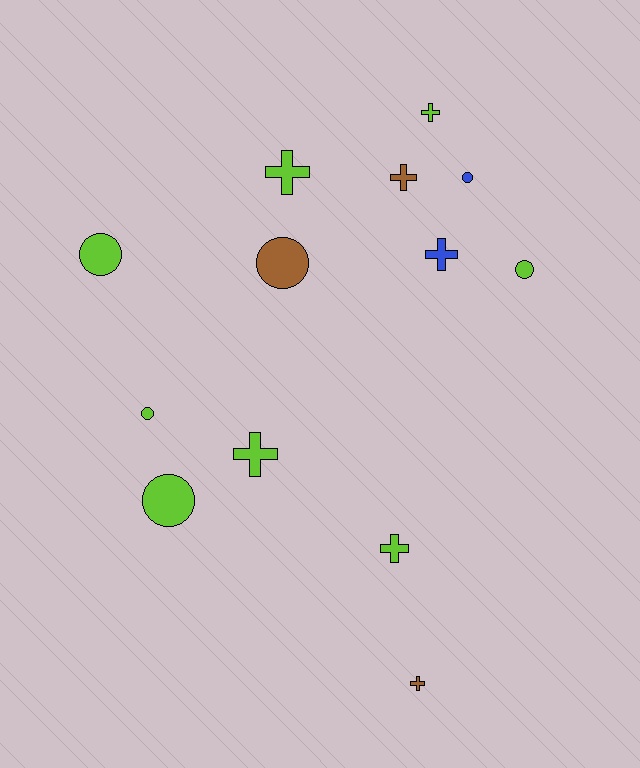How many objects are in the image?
There are 13 objects.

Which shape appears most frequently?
Cross, with 7 objects.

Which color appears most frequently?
Lime, with 8 objects.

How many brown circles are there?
There is 1 brown circle.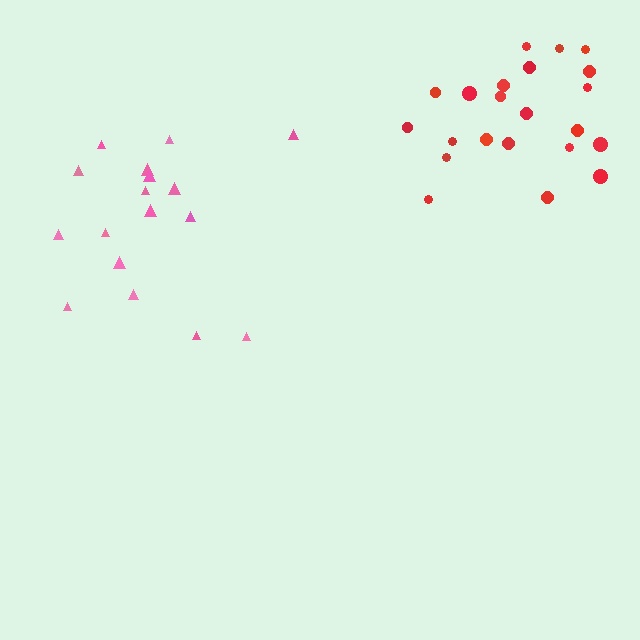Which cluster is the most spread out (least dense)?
Pink.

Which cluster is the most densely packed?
Red.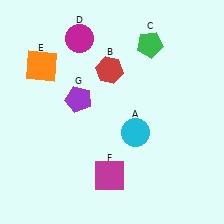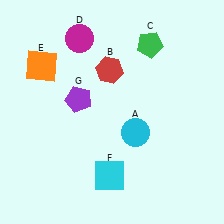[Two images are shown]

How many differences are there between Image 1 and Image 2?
There is 1 difference between the two images.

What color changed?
The square (F) changed from magenta in Image 1 to cyan in Image 2.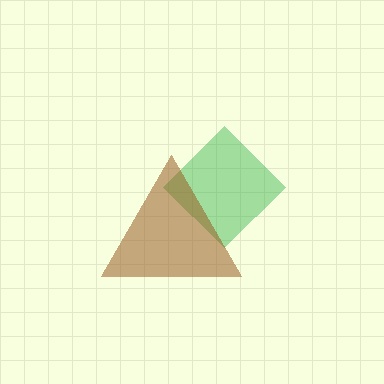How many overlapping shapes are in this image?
There are 2 overlapping shapes in the image.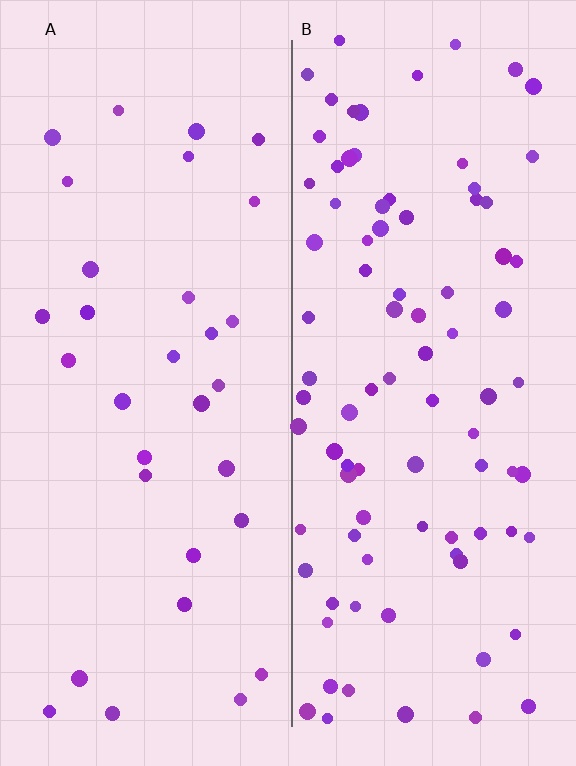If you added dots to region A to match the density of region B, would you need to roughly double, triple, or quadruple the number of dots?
Approximately triple.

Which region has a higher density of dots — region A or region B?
B (the right).